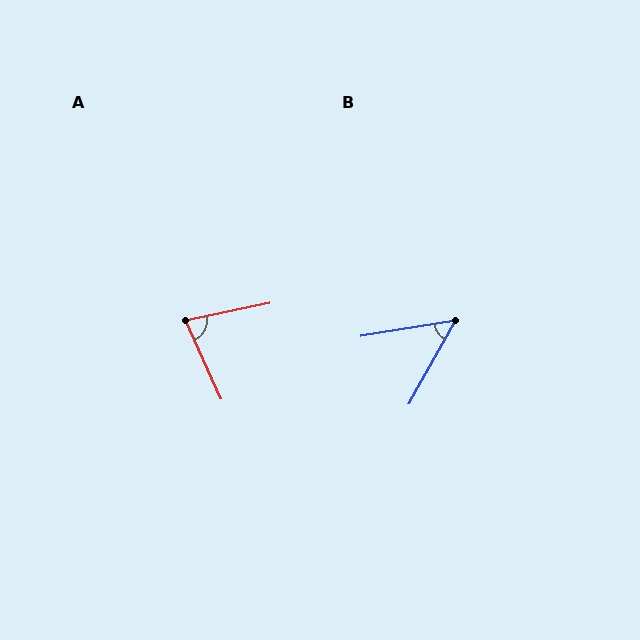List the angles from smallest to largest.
B (52°), A (77°).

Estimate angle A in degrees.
Approximately 77 degrees.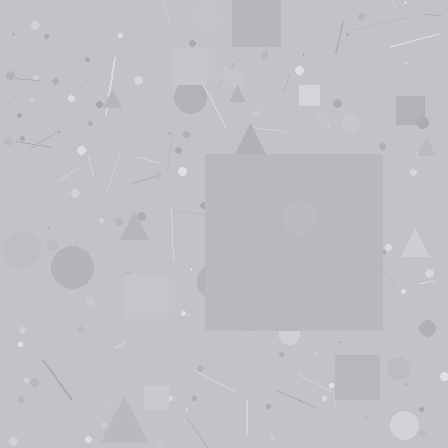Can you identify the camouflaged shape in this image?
The camouflaged shape is a square.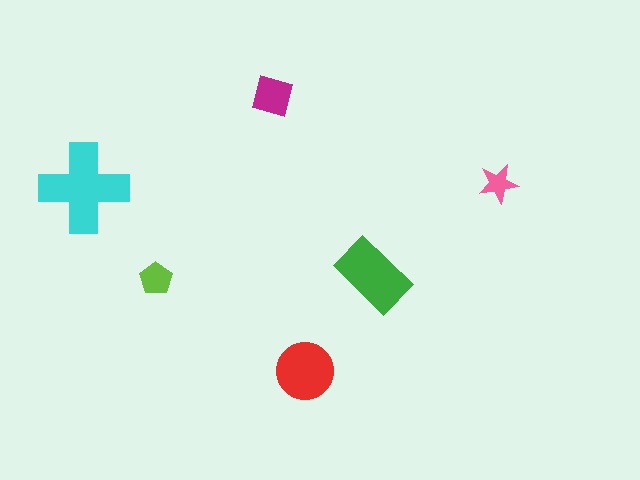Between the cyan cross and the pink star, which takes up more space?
The cyan cross.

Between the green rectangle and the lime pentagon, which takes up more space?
The green rectangle.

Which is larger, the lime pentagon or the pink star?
The lime pentagon.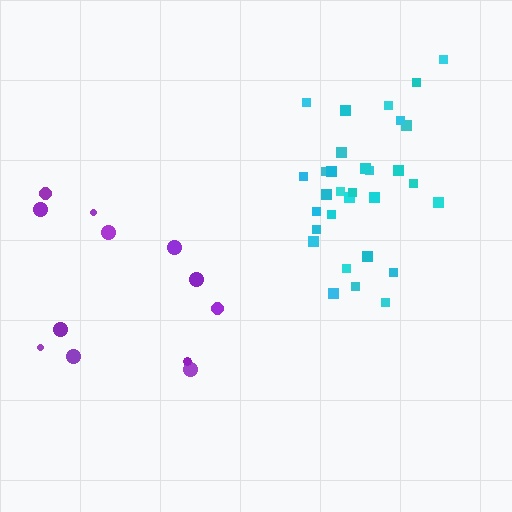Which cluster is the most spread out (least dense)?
Purple.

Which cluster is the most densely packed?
Cyan.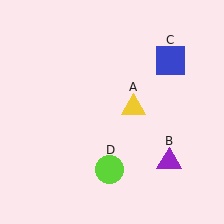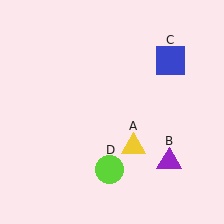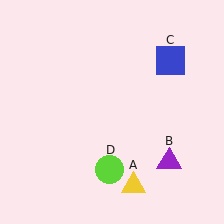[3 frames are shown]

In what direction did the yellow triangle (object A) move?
The yellow triangle (object A) moved down.